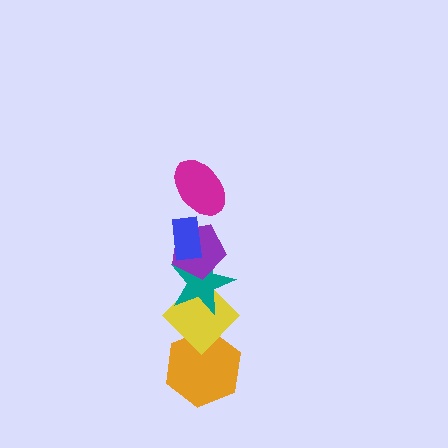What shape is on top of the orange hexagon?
The yellow diamond is on top of the orange hexagon.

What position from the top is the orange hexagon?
The orange hexagon is 6th from the top.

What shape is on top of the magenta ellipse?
The blue rectangle is on top of the magenta ellipse.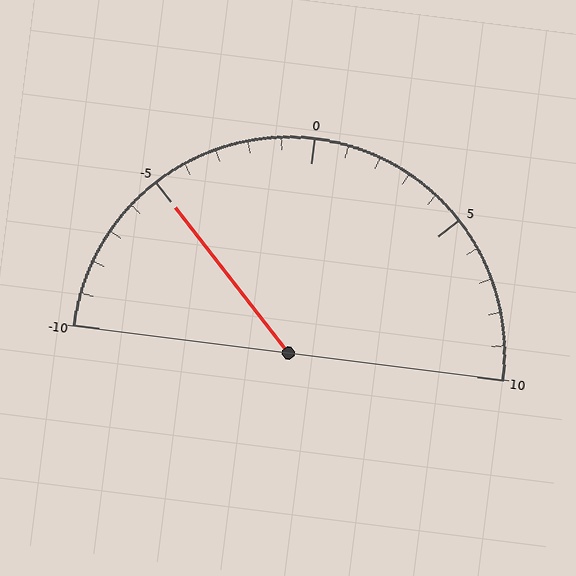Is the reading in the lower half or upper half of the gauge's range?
The reading is in the lower half of the range (-10 to 10).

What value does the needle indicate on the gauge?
The needle indicates approximately -5.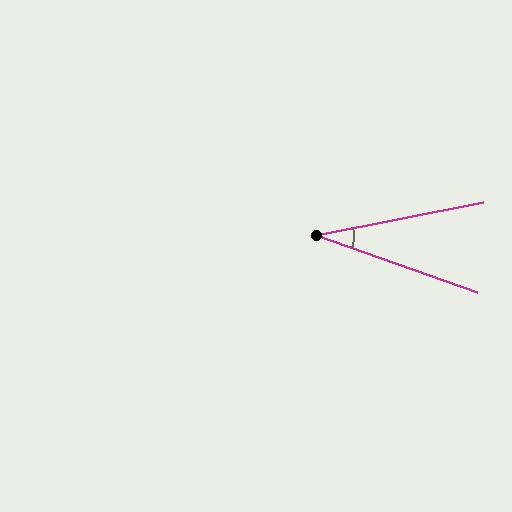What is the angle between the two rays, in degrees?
Approximately 31 degrees.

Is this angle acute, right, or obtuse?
It is acute.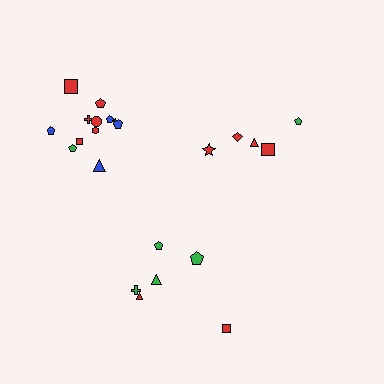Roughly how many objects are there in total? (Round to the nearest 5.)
Roughly 25 objects in total.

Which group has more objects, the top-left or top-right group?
The top-left group.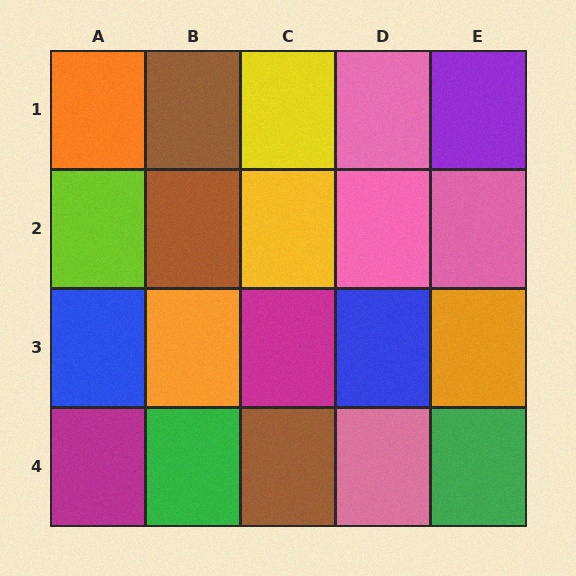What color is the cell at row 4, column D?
Pink.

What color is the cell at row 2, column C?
Yellow.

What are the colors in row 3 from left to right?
Blue, orange, magenta, blue, orange.